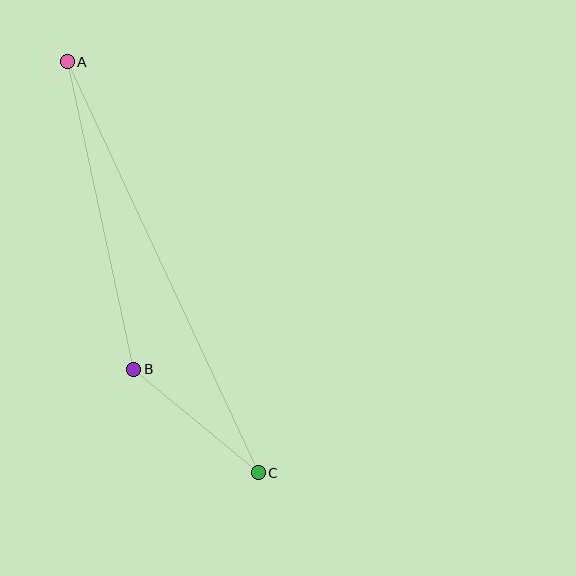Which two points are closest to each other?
Points B and C are closest to each other.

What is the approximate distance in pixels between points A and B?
The distance between A and B is approximately 315 pixels.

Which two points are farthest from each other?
Points A and C are farthest from each other.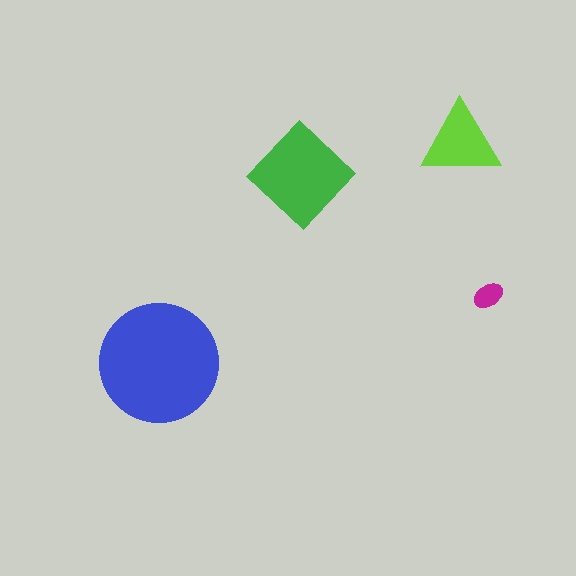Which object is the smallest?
The magenta ellipse.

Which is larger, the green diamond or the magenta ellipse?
The green diamond.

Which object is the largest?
The blue circle.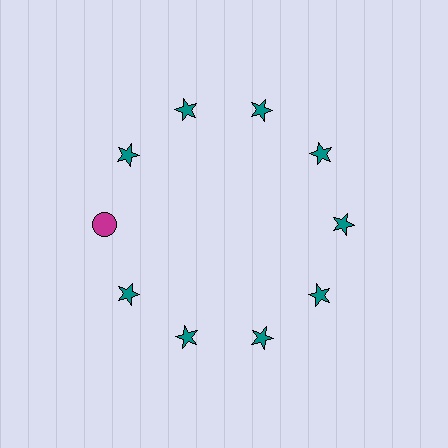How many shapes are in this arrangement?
There are 10 shapes arranged in a ring pattern.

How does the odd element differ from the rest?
It differs in both color (magenta instead of teal) and shape (circle instead of star).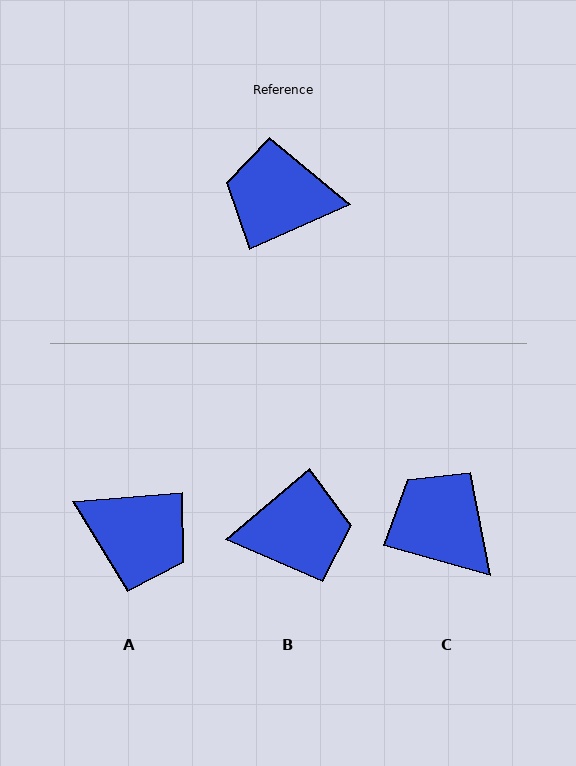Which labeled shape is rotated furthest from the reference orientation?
B, about 164 degrees away.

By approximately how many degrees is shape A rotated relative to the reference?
Approximately 161 degrees counter-clockwise.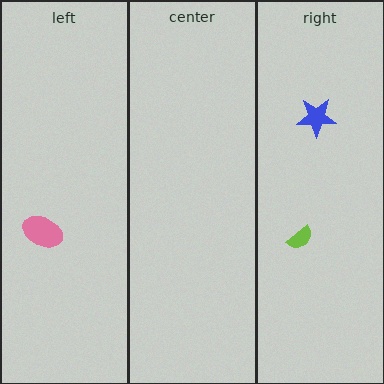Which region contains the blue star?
The right region.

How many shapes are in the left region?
1.